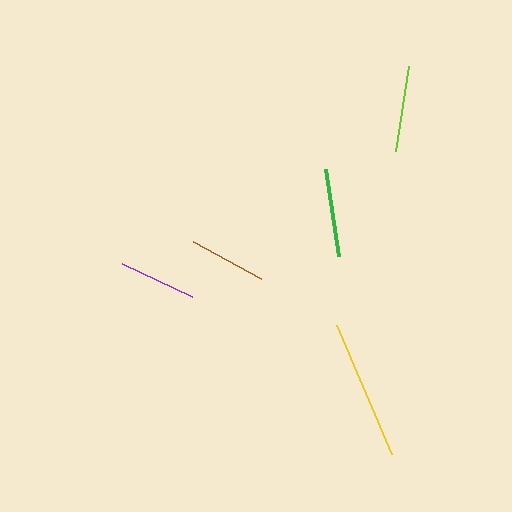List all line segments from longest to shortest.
From longest to shortest: yellow, green, lime, brown, purple.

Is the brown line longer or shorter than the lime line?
The lime line is longer than the brown line.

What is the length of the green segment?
The green segment is approximately 88 pixels long.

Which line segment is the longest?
The yellow line is the longest at approximately 140 pixels.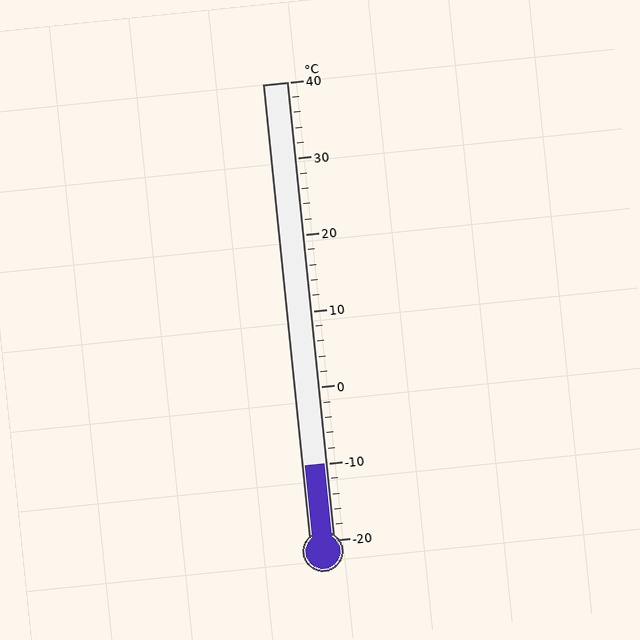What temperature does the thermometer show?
The thermometer shows approximately -10°C.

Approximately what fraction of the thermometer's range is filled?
The thermometer is filled to approximately 15% of its range.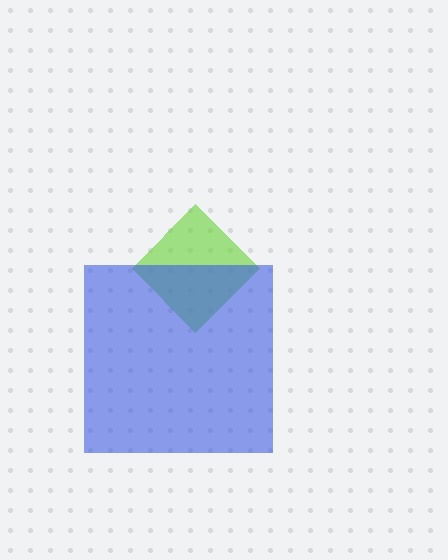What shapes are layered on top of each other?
The layered shapes are: a lime diamond, a blue square.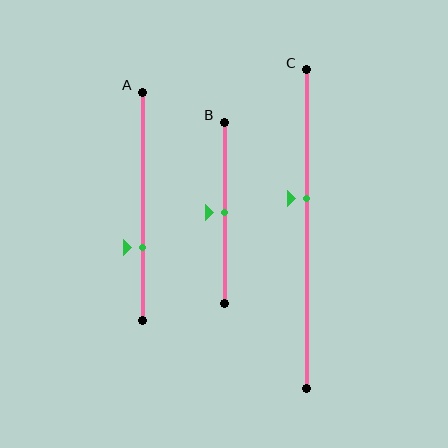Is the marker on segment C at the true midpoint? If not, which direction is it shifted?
No, the marker on segment C is shifted upward by about 9% of the segment length.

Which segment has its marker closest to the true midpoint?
Segment B has its marker closest to the true midpoint.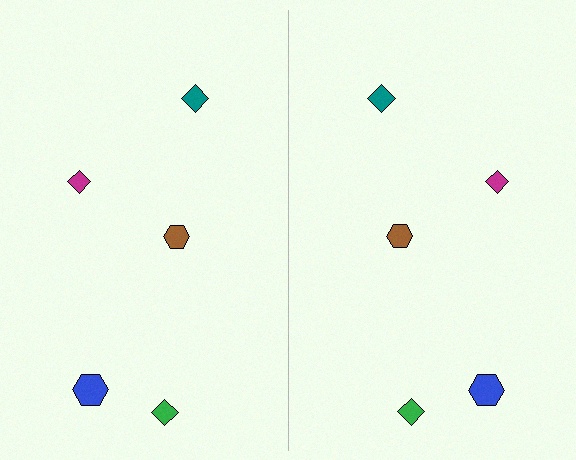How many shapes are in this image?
There are 10 shapes in this image.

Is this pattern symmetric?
Yes, this pattern has bilateral (reflection) symmetry.